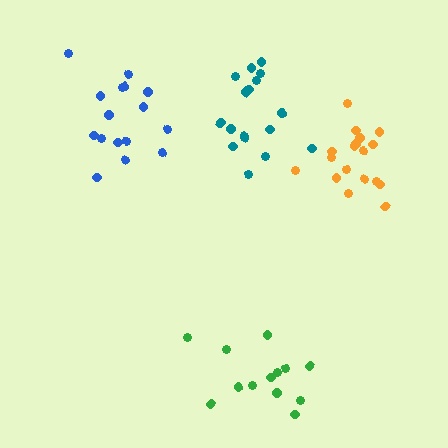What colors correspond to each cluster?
The clusters are colored: green, orange, blue, teal.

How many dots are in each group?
Group 1: 13 dots, Group 2: 18 dots, Group 3: 16 dots, Group 4: 17 dots (64 total).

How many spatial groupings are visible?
There are 4 spatial groupings.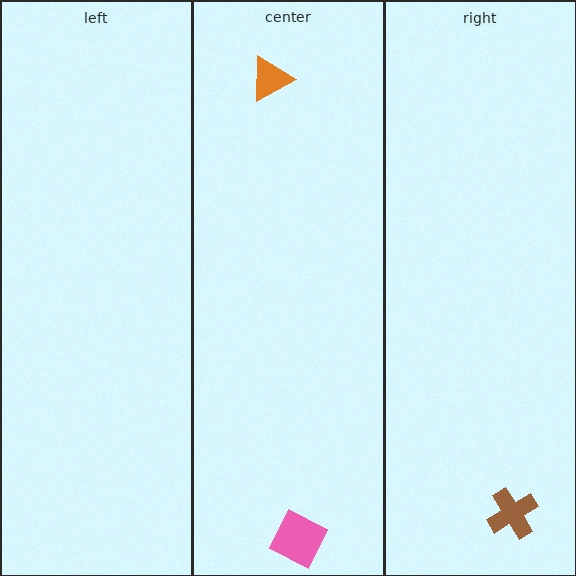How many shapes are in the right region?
1.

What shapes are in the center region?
The pink square, the orange triangle.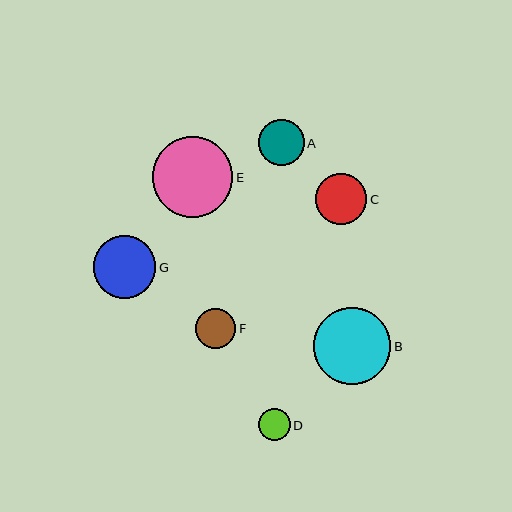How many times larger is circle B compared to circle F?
Circle B is approximately 1.9 times the size of circle F.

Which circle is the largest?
Circle E is the largest with a size of approximately 81 pixels.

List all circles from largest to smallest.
From largest to smallest: E, B, G, C, A, F, D.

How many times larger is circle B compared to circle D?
Circle B is approximately 2.5 times the size of circle D.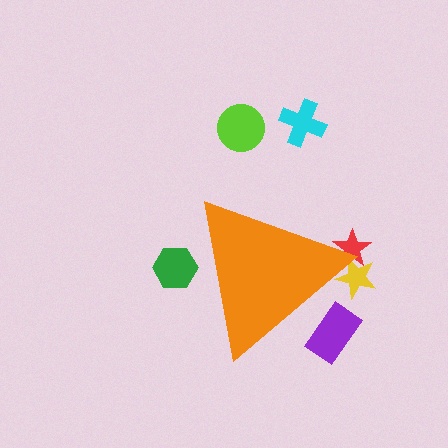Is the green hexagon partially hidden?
Yes, the green hexagon is partially hidden behind the orange triangle.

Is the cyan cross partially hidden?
No, the cyan cross is fully visible.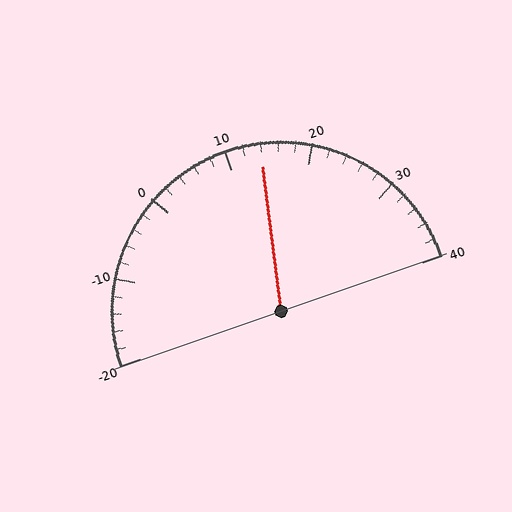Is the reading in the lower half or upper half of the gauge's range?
The reading is in the upper half of the range (-20 to 40).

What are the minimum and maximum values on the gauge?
The gauge ranges from -20 to 40.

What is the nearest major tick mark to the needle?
The nearest major tick mark is 10.